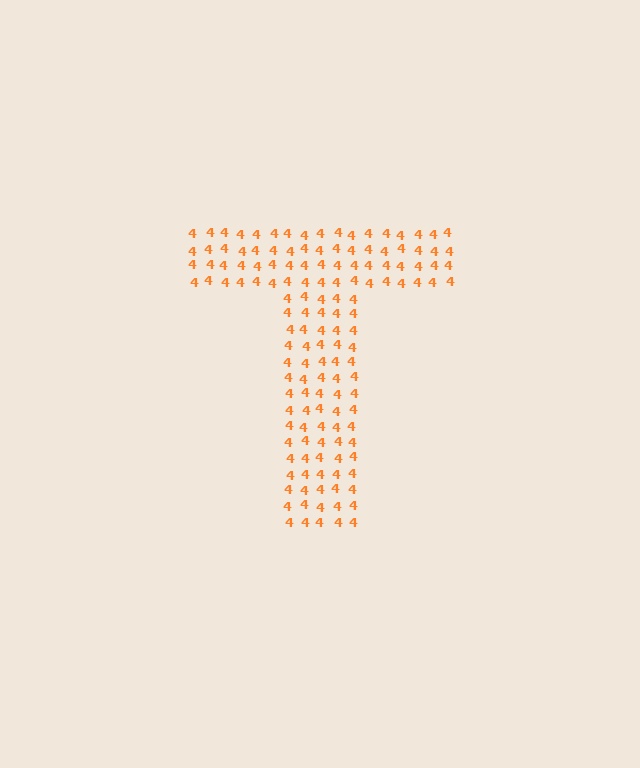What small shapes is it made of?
It is made of small digit 4's.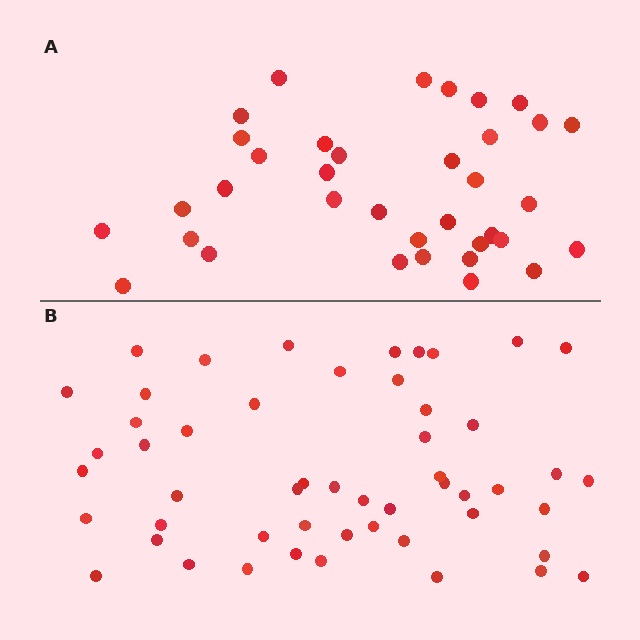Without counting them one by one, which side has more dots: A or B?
Region B (the bottom region) has more dots.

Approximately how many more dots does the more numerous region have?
Region B has approximately 15 more dots than region A.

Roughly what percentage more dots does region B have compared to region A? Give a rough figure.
About 45% more.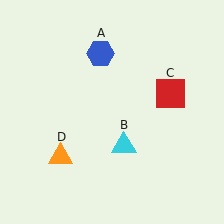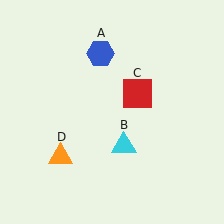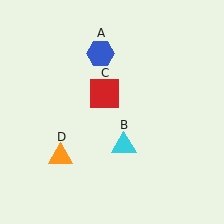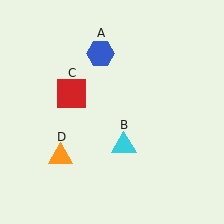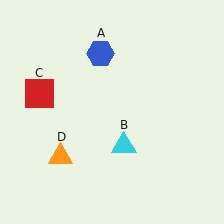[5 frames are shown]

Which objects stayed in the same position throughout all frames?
Blue hexagon (object A) and cyan triangle (object B) and orange triangle (object D) remained stationary.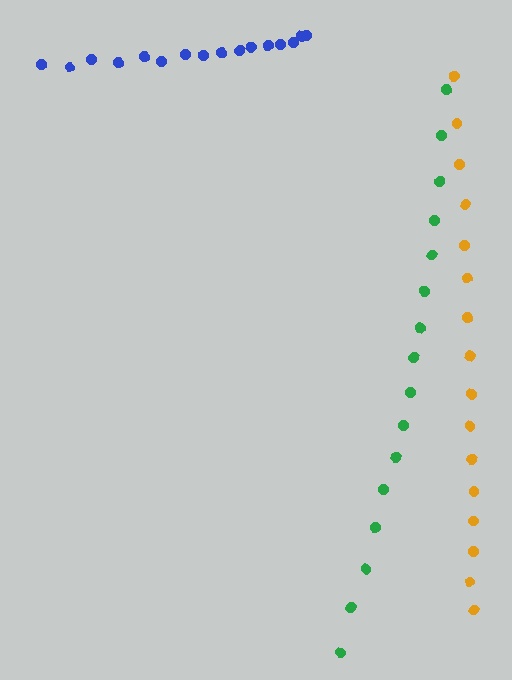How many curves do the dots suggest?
There are 3 distinct paths.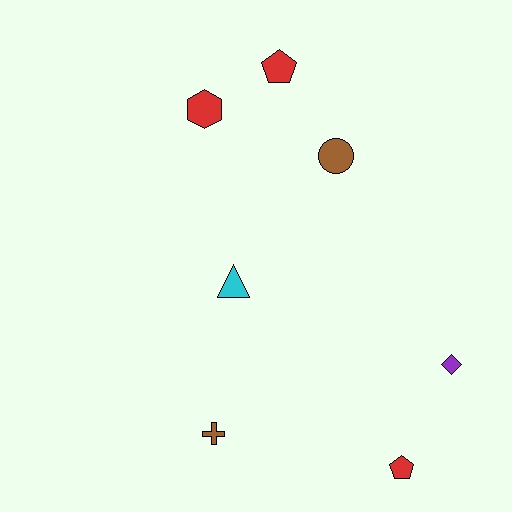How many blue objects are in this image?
There are no blue objects.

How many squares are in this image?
There are no squares.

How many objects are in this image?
There are 7 objects.